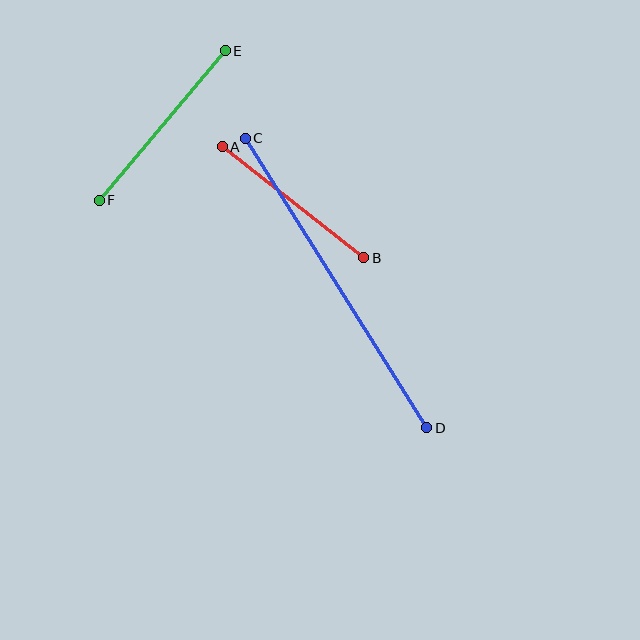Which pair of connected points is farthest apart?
Points C and D are farthest apart.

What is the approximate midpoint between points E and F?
The midpoint is at approximately (162, 125) pixels.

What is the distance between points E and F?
The distance is approximately 196 pixels.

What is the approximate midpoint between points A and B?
The midpoint is at approximately (293, 202) pixels.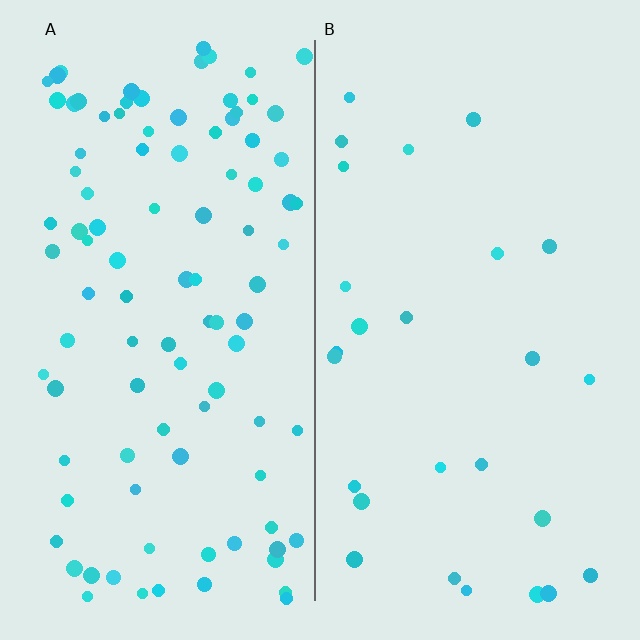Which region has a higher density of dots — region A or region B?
A (the left).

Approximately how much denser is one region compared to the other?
Approximately 3.7× — region A over region B.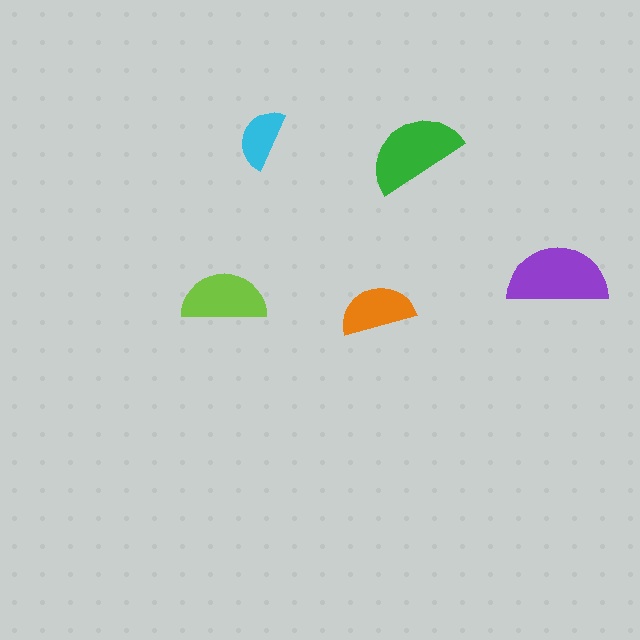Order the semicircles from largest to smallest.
the purple one, the green one, the lime one, the orange one, the cyan one.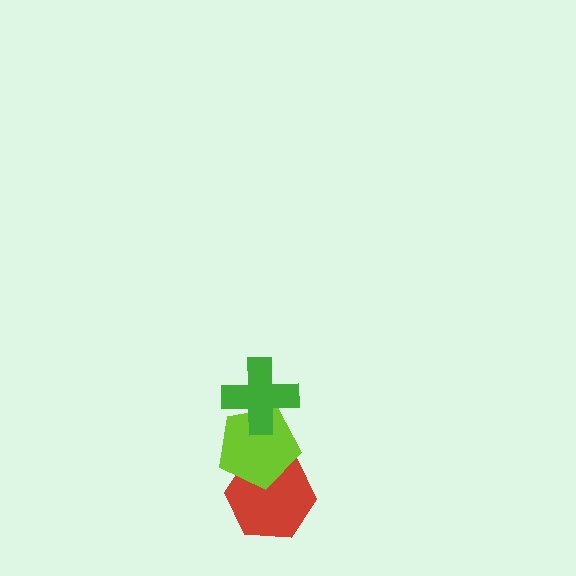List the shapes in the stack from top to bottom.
From top to bottom: the green cross, the lime pentagon, the red hexagon.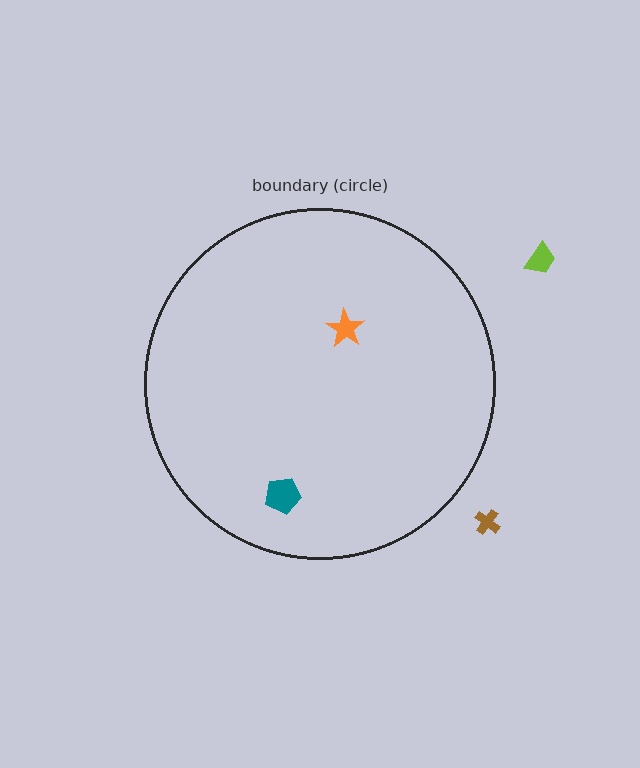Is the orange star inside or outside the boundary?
Inside.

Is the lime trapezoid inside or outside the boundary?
Outside.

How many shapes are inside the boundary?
2 inside, 2 outside.